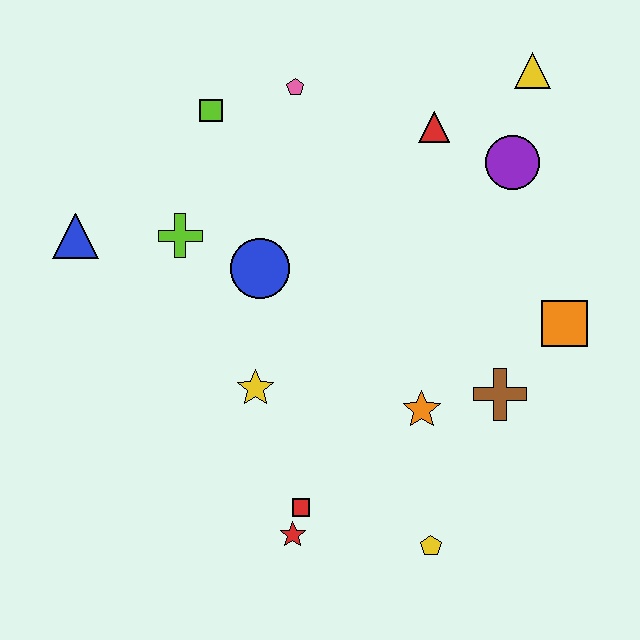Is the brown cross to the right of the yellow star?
Yes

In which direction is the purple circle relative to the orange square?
The purple circle is above the orange square.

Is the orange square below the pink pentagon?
Yes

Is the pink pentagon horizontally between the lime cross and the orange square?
Yes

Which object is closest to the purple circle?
The red triangle is closest to the purple circle.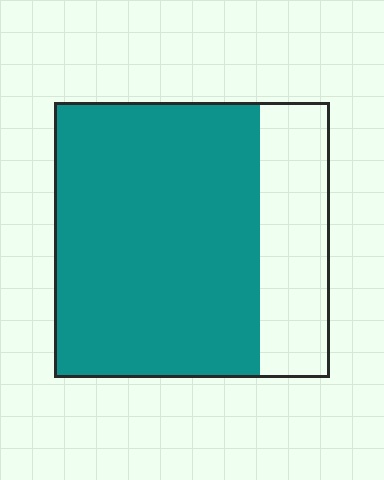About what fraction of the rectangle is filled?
About three quarters (3/4).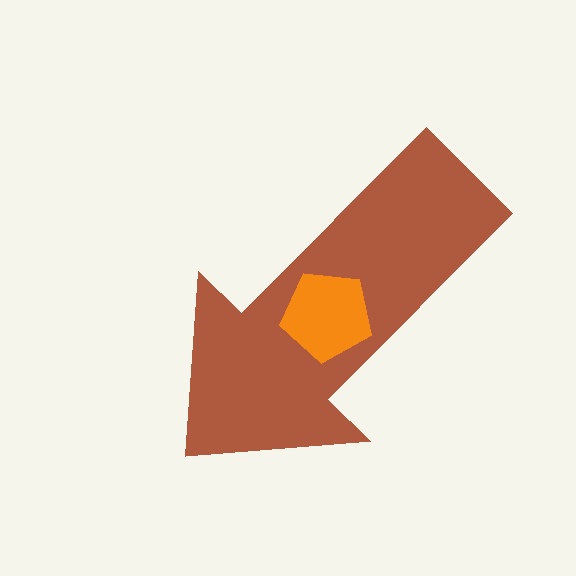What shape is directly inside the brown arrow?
The orange pentagon.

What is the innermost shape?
The orange pentagon.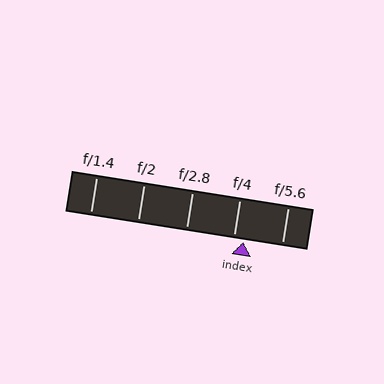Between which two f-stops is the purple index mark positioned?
The index mark is between f/4 and f/5.6.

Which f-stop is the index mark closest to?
The index mark is closest to f/4.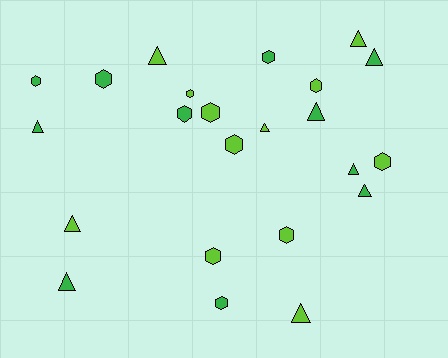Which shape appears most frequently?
Hexagon, with 12 objects.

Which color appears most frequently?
Lime, with 12 objects.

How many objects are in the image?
There are 23 objects.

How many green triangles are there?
There are 6 green triangles.